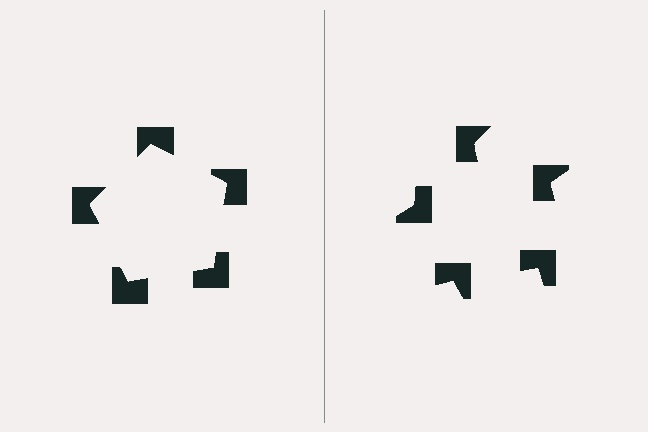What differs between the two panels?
The notched squares are positioned identically on both sides; only the wedge orientations differ. On the left they align to a pentagon; on the right they are misaligned.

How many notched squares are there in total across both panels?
10 — 5 on each side.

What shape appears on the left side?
An illusory pentagon.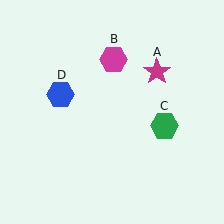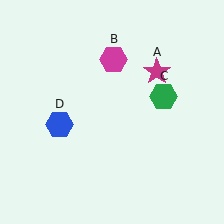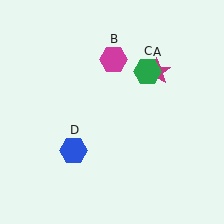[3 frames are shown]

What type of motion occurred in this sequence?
The green hexagon (object C), blue hexagon (object D) rotated counterclockwise around the center of the scene.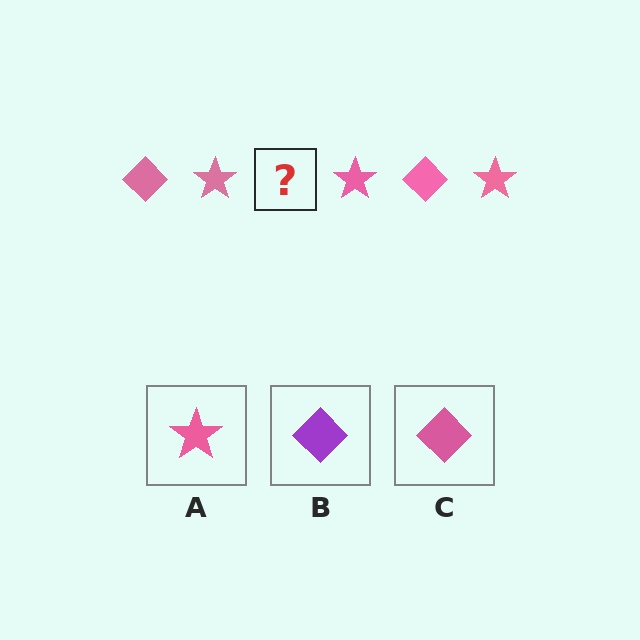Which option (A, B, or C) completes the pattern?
C.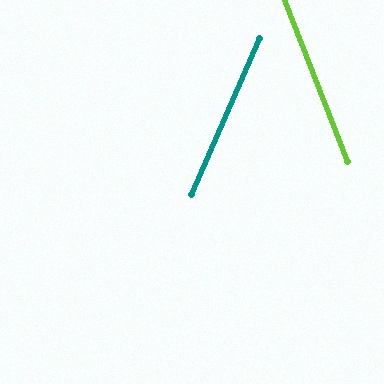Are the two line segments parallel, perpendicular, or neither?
Neither parallel nor perpendicular — they differ by about 45°.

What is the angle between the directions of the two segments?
Approximately 45 degrees.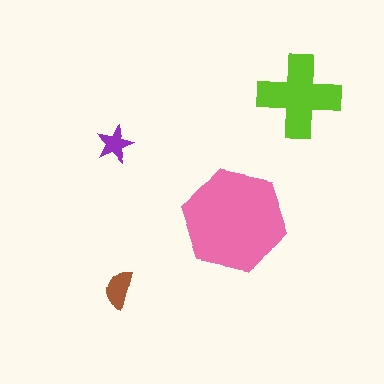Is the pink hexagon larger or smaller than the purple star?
Larger.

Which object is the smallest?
The purple star.